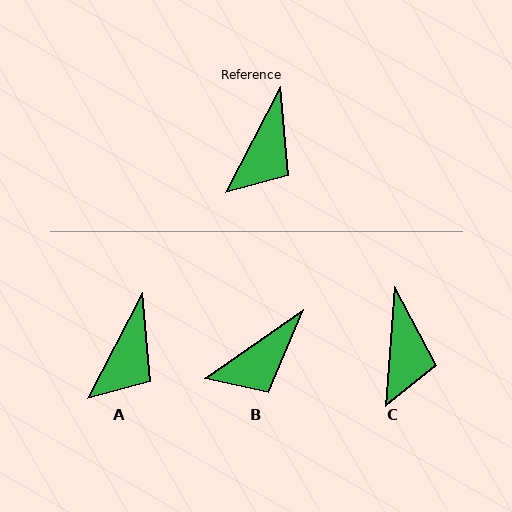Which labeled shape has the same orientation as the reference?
A.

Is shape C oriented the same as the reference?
No, it is off by about 23 degrees.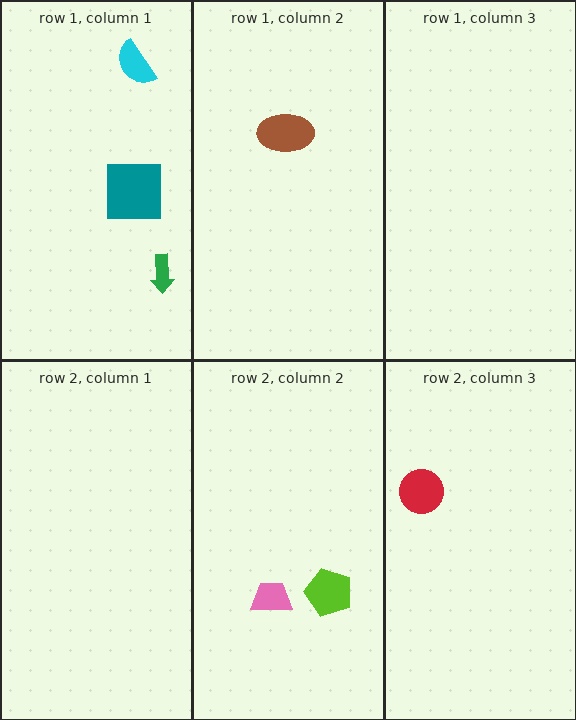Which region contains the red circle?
The row 2, column 3 region.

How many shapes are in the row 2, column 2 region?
2.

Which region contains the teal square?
The row 1, column 1 region.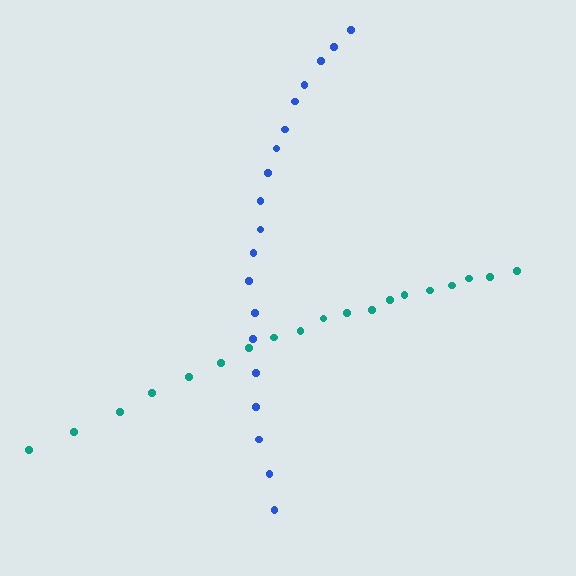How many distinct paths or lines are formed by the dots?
There are 2 distinct paths.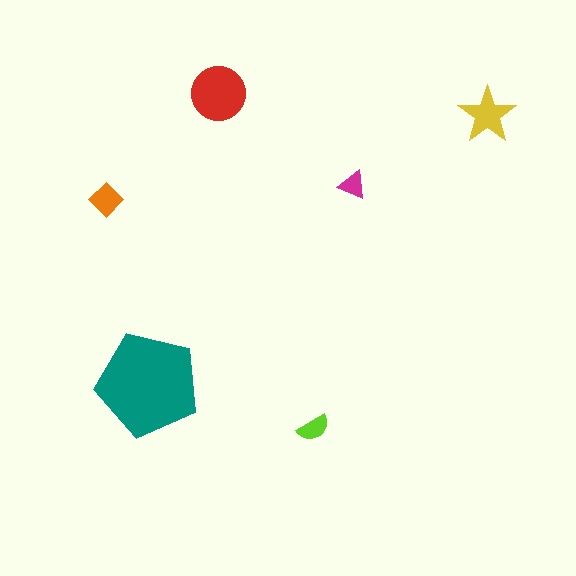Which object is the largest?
The teal pentagon.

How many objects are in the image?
There are 6 objects in the image.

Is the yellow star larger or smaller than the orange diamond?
Larger.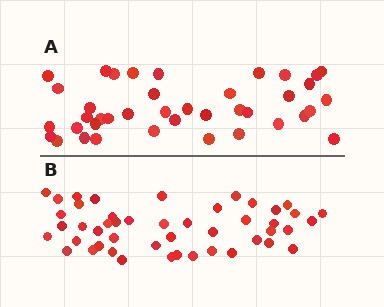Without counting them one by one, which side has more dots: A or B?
Region B (the bottom region) has more dots.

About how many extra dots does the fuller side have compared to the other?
Region B has roughly 8 or so more dots than region A.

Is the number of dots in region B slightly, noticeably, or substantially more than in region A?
Region B has only slightly more — the two regions are fairly close. The ratio is roughly 1.2 to 1.